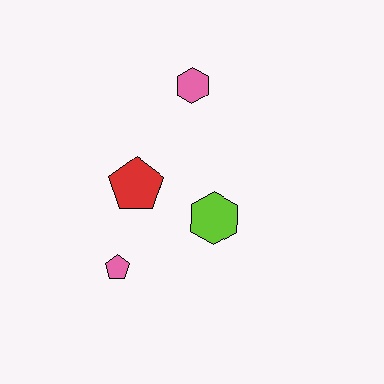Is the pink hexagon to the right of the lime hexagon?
No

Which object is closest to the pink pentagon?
The red pentagon is closest to the pink pentagon.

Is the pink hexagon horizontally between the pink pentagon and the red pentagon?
No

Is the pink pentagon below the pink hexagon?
Yes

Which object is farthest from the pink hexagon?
The pink pentagon is farthest from the pink hexagon.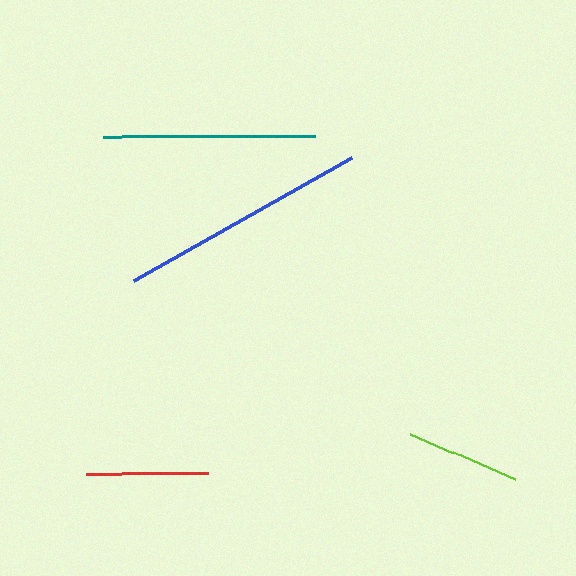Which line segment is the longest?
The blue line is the longest at approximately 250 pixels.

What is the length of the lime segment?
The lime segment is approximately 114 pixels long.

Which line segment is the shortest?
The lime line is the shortest at approximately 114 pixels.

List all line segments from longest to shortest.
From longest to shortest: blue, teal, red, lime.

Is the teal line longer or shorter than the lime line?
The teal line is longer than the lime line.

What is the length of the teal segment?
The teal segment is approximately 212 pixels long.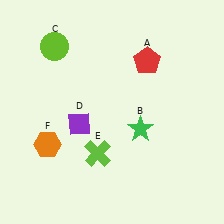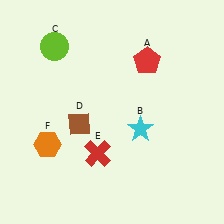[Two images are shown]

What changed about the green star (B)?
In Image 1, B is green. In Image 2, it changed to cyan.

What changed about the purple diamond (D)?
In Image 1, D is purple. In Image 2, it changed to brown.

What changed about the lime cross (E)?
In Image 1, E is lime. In Image 2, it changed to red.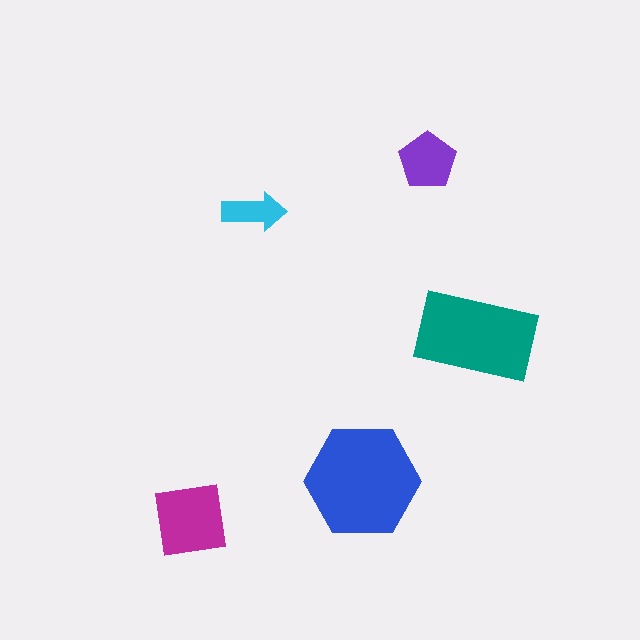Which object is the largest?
The blue hexagon.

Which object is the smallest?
The cyan arrow.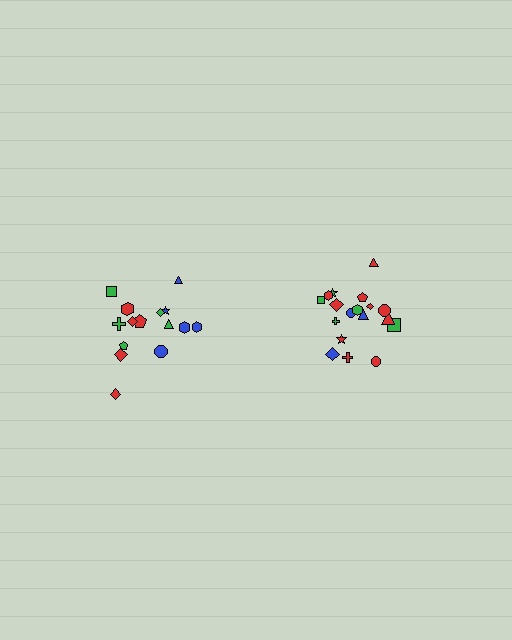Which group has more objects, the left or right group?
The right group.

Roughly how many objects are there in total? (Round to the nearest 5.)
Roughly 35 objects in total.